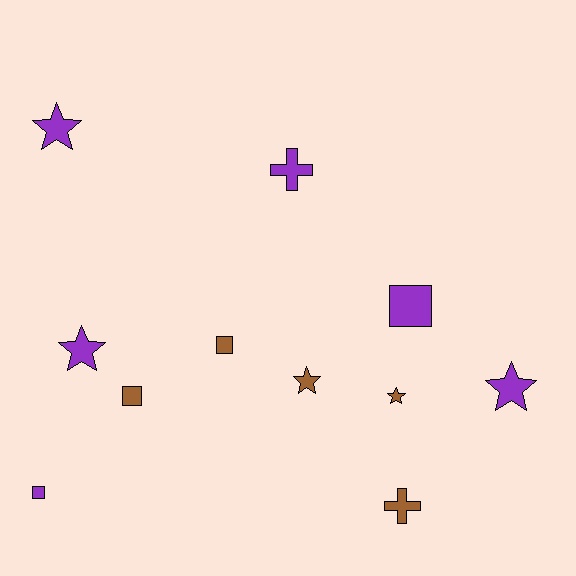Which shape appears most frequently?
Star, with 5 objects.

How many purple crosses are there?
There is 1 purple cross.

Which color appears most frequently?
Purple, with 6 objects.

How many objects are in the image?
There are 11 objects.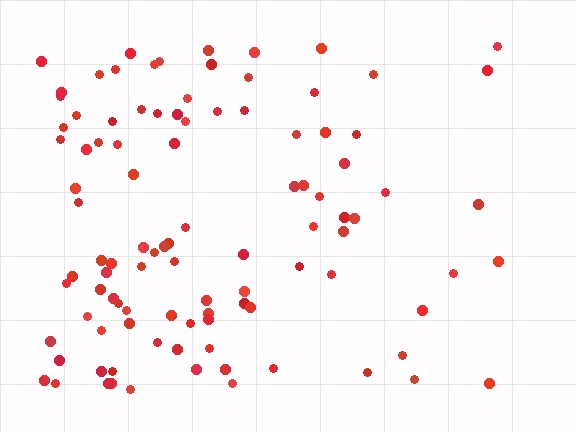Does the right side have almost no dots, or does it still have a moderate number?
Still a moderate number, just noticeably fewer than the left.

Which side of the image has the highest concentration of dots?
The left.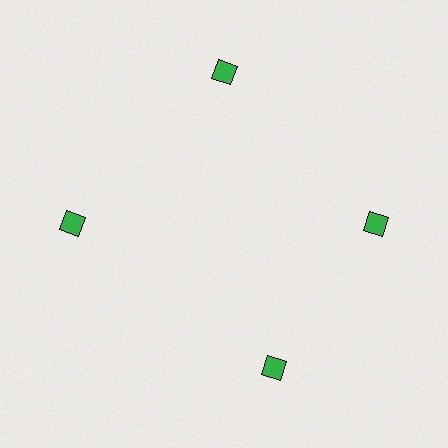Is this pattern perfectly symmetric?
No. The 4 green squares are arranged in a ring, but one element near the 6 o'clock position is rotated out of alignment along the ring, breaking the 4-fold rotational symmetry.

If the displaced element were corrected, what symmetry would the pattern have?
It would have 4-fold rotational symmetry — the pattern would map onto itself every 90 degrees.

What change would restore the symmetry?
The symmetry would be restored by rotating it back into even spacing with its neighbors so that all 4 squares sit at equal angles and equal distance from the center.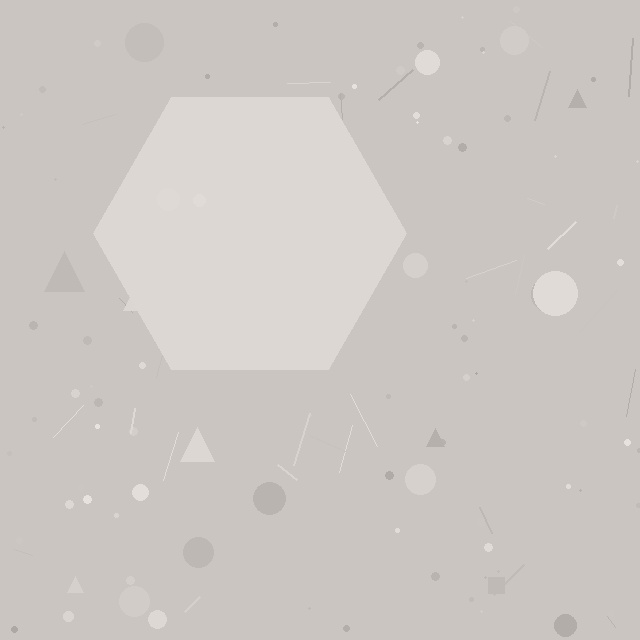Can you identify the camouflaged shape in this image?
The camouflaged shape is a hexagon.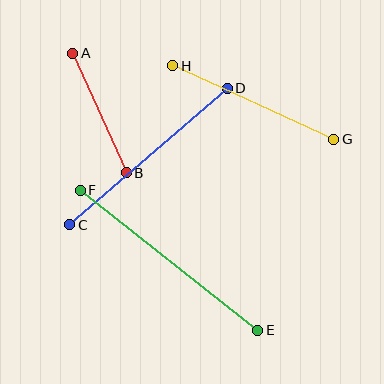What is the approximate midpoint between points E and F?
The midpoint is at approximately (169, 260) pixels.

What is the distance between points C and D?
The distance is approximately 208 pixels.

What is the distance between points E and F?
The distance is approximately 226 pixels.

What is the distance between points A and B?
The distance is approximately 131 pixels.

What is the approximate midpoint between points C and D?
The midpoint is at approximately (148, 156) pixels.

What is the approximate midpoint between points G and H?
The midpoint is at approximately (253, 103) pixels.